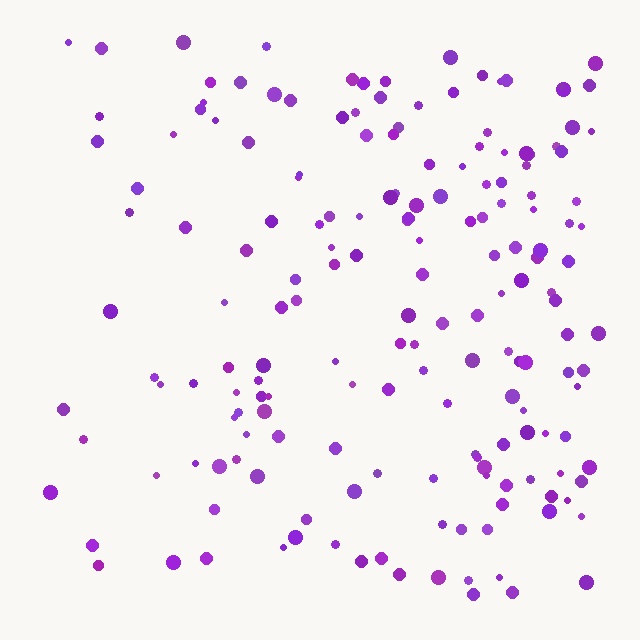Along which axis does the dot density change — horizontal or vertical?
Horizontal.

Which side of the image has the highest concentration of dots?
The right.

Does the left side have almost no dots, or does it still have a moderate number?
Still a moderate number, just noticeably fewer than the right.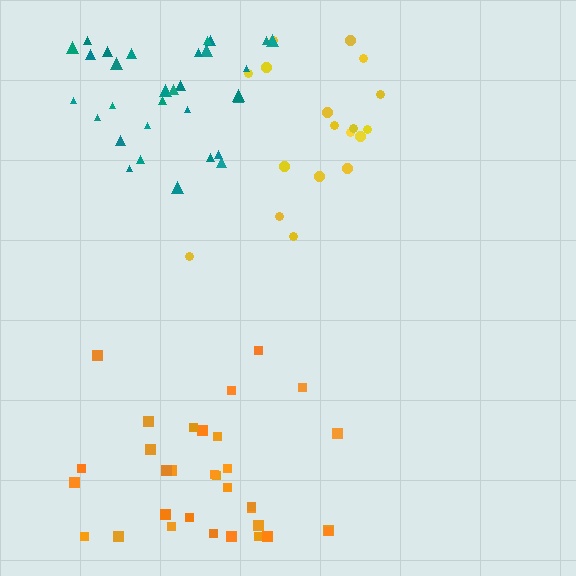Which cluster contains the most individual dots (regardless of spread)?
Orange (32).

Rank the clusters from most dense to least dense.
teal, orange, yellow.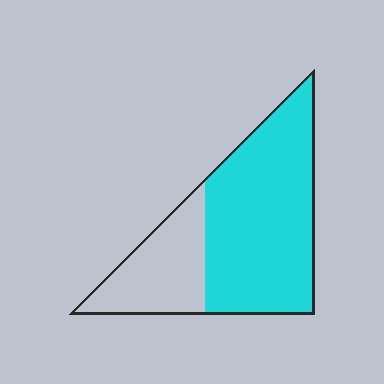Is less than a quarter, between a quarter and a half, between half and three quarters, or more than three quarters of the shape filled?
Between half and three quarters.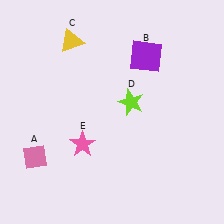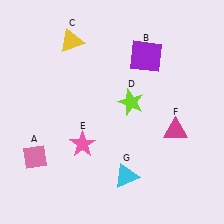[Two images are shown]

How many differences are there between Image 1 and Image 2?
There are 2 differences between the two images.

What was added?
A magenta triangle (F), a cyan triangle (G) were added in Image 2.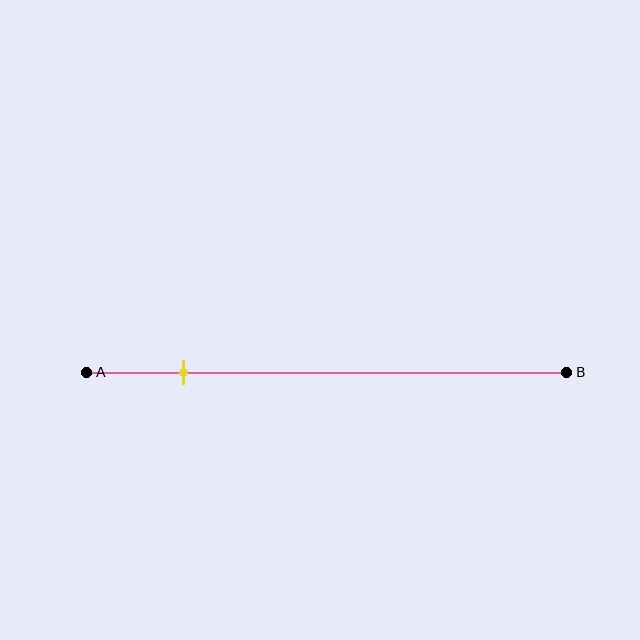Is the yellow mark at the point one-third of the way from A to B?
No, the mark is at about 20% from A, not at the 33% one-third point.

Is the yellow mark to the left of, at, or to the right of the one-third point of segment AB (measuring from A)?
The yellow mark is to the left of the one-third point of segment AB.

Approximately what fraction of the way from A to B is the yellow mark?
The yellow mark is approximately 20% of the way from A to B.